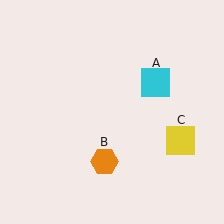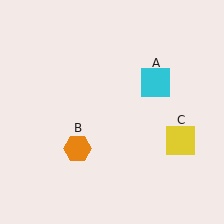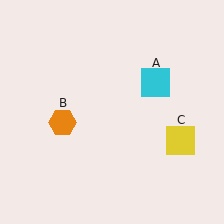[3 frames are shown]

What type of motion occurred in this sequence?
The orange hexagon (object B) rotated clockwise around the center of the scene.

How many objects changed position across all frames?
1 object changed position: orange hexagon (object B).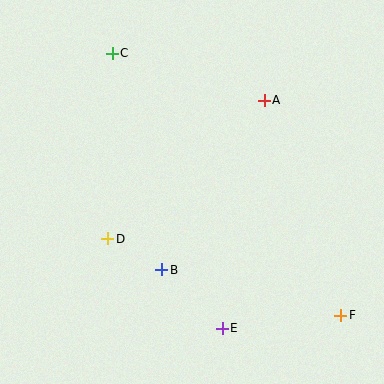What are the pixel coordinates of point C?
Point C is at (112, 53).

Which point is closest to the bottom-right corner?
Point F is closest to the bottom-right corner.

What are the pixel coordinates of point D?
Point D is at (108, 239).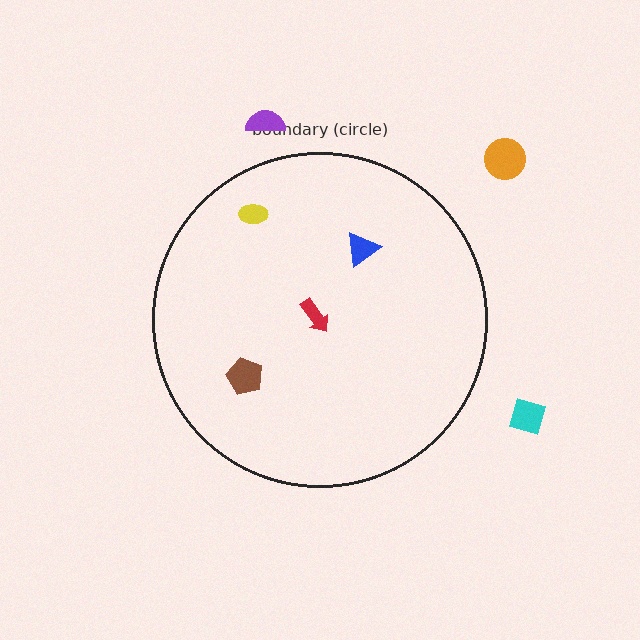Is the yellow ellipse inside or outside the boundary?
Inside.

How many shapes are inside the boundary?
4 inside, 3 outside.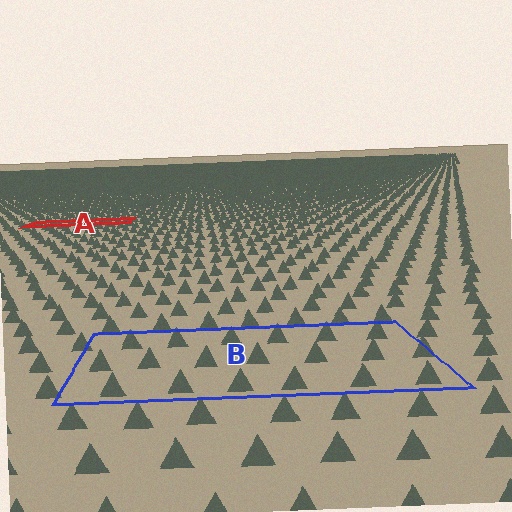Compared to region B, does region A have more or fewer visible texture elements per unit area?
Region A has more texture elements per unit area — they are packed more densely because it is farther away.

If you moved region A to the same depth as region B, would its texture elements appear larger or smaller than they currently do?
They would appear larger. At a closer depth, the same texture elements are projected at a bigger on-screen size.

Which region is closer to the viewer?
Region B is closer. The texture elements there are larger and more spread out.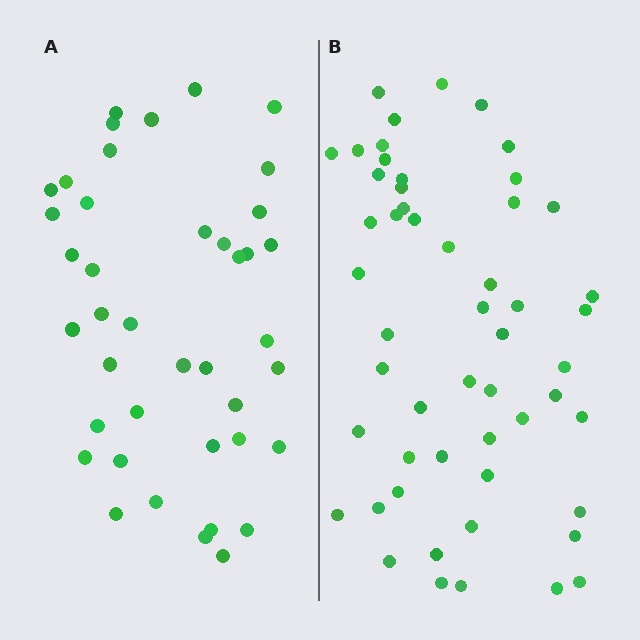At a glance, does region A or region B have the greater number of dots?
Region B (the right region) has more dots.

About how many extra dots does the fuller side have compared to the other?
Region B has roughly 12 or so more dots than region A.